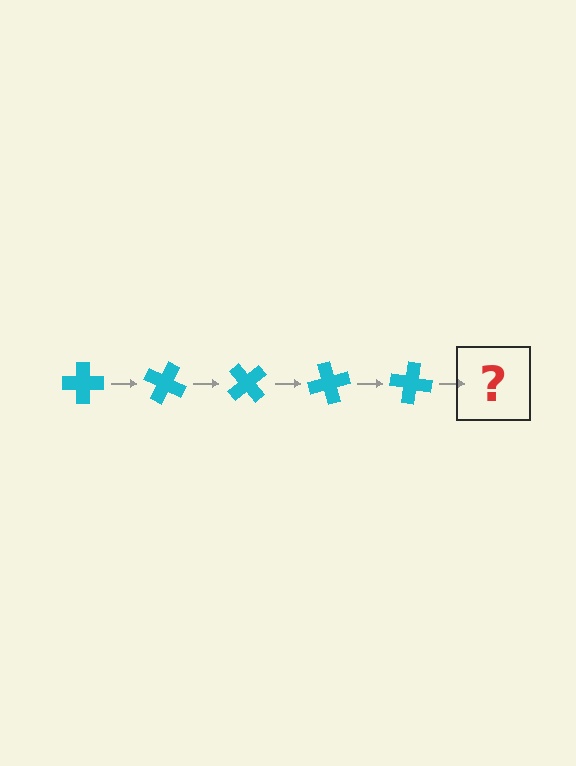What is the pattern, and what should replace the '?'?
The pattern is that the cross rotates 25 degrees each step. The '?' should be a cyan cross rotated 125 degrees.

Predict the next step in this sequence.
The next step is a cyan cross rotated 125 degrees.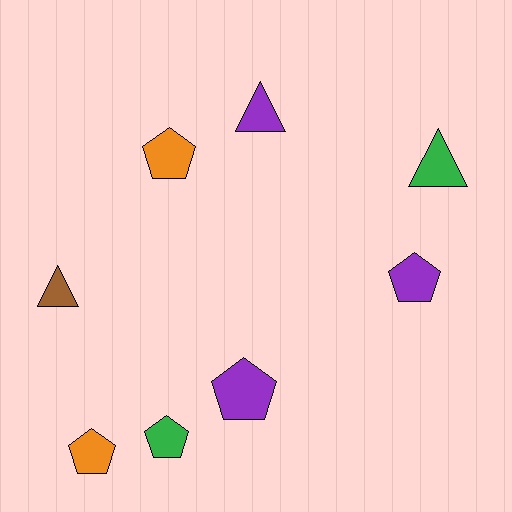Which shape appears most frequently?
Pentagon, with 5 objects.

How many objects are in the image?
There are 8 objects.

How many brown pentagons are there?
There are no brown pentagons.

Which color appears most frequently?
Purple, with 3 objects.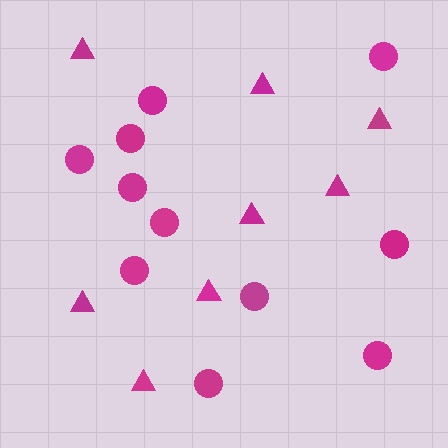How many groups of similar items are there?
There are 2 groups: one group of triangles (8) and one group of circles (11).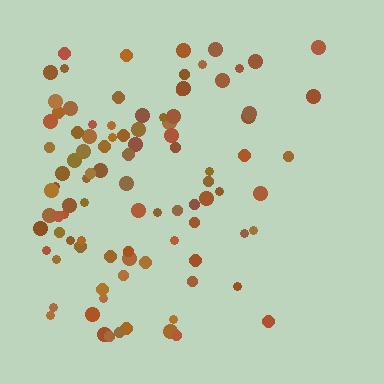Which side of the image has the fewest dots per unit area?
The right.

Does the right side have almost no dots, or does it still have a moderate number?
Still a moderate number, just noticeably fewer than the left.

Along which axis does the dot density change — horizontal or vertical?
Horizontal.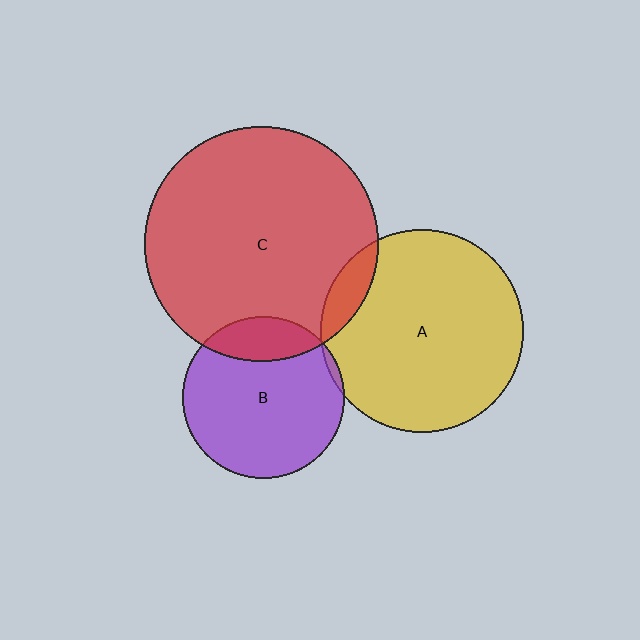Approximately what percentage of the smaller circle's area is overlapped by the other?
Approximately 5%.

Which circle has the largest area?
Circle C (red).